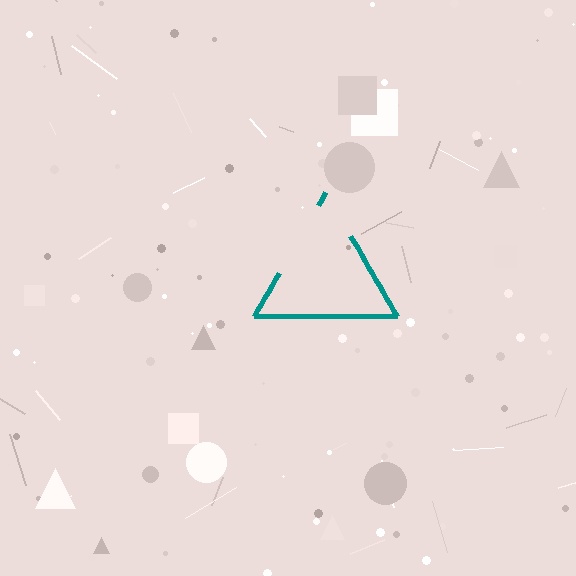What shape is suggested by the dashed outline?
The dashed outline suggests a triangle.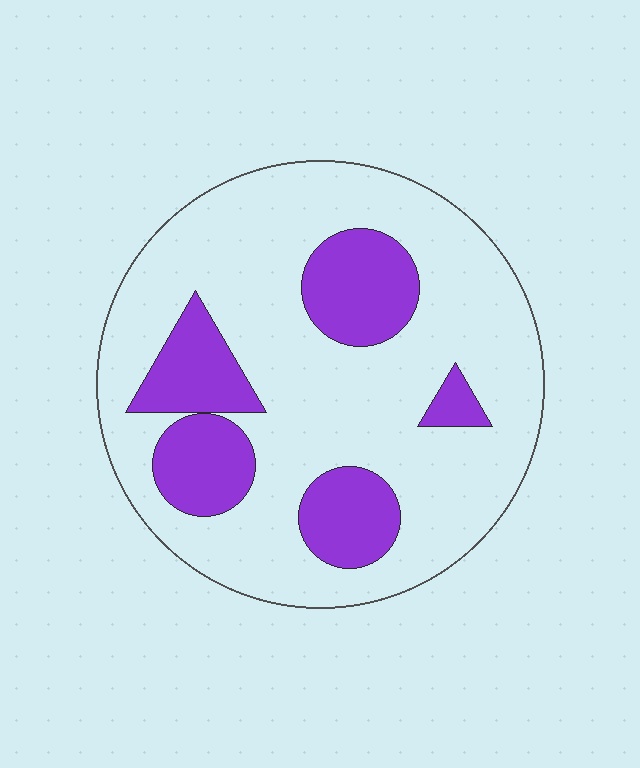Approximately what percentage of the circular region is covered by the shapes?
Approximately 25%.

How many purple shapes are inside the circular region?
5.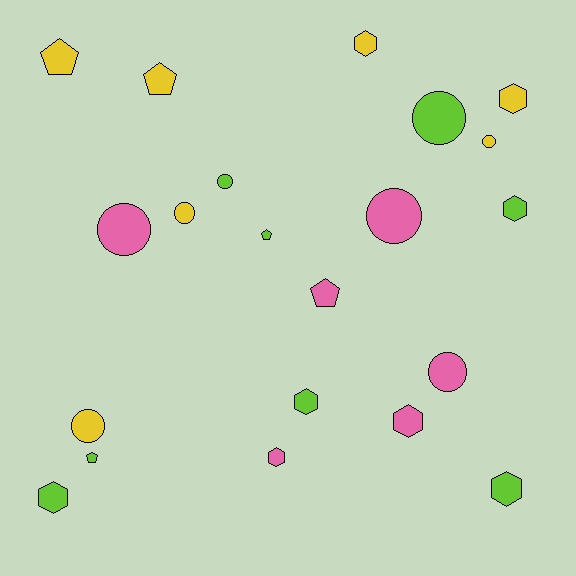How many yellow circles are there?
There are 3 yellow circles.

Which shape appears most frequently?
Hexagon, with 8 objects.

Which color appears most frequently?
Lime, with 8 objects.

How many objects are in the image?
There are 21 objects.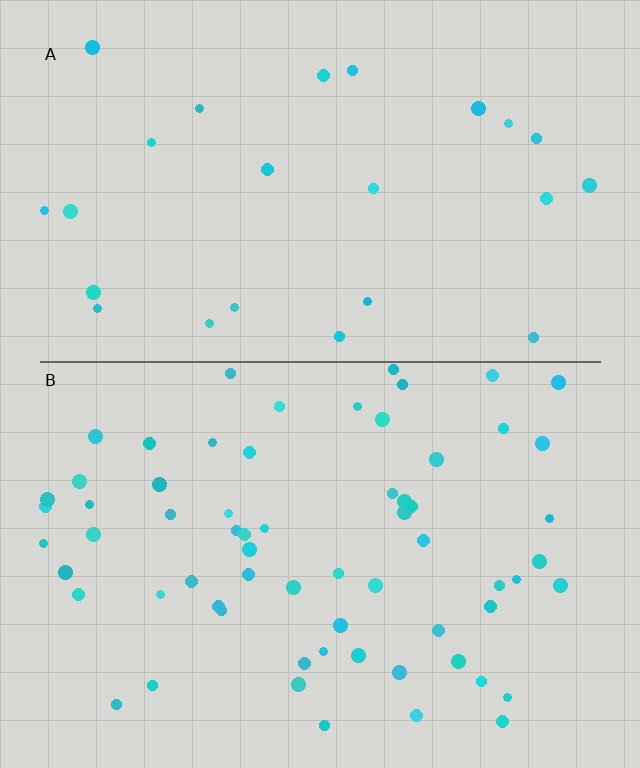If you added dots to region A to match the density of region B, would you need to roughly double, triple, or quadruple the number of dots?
Approximately triple.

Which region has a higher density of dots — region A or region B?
B (the bottom).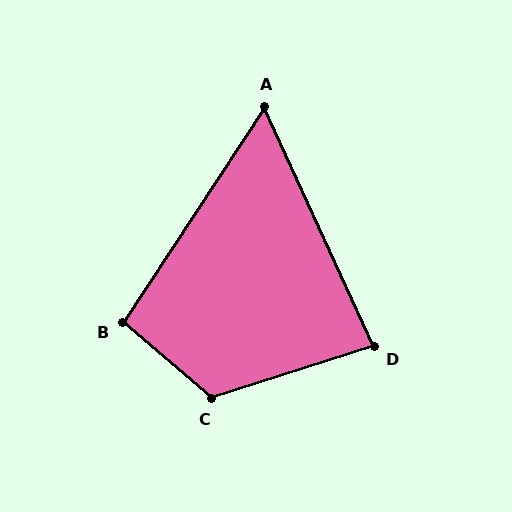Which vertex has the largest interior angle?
C, at approximately 122 degrees.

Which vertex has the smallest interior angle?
A, at approximately 58 degrees.